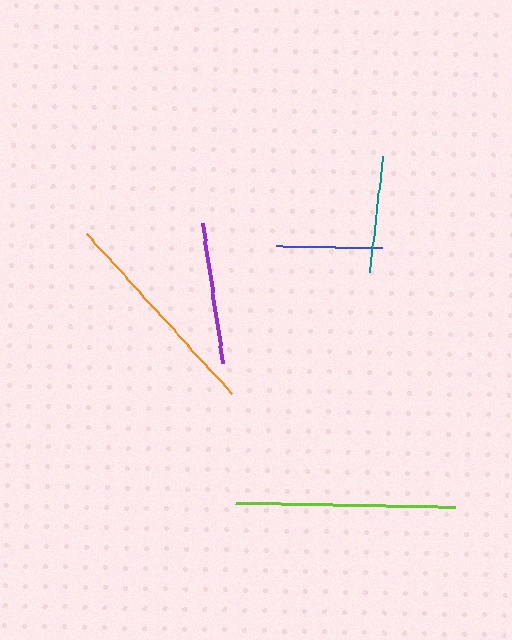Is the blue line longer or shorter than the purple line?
The purple line is longer than the blue line.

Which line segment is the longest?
The lime line is the longest at approximately 220 pixels.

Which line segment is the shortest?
The blue line is the shortest at approximately 105 pixels.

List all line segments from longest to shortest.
From longest to shortest: lime, orange, purple, teal, blue.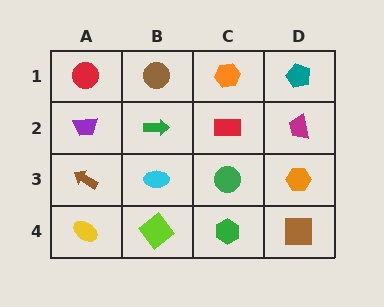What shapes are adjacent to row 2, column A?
A red circle (row 1, column A), a brown arrow (row 3, column A), a green arrow (row 2, column B).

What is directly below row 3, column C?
A green hexagon.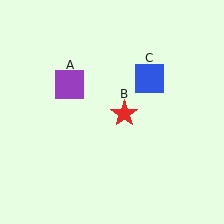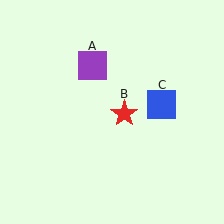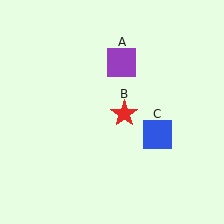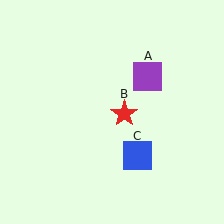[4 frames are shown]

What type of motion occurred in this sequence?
The purple square (object A), blue square (object C) rotated clockwise around the center of the scene.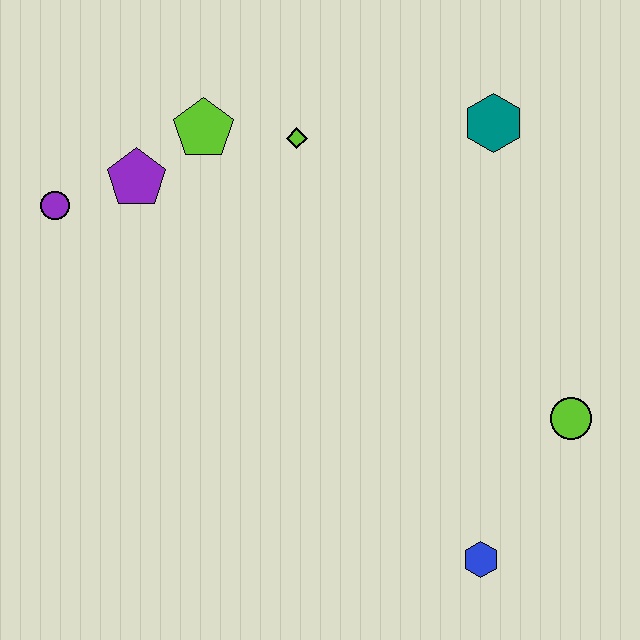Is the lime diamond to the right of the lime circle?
No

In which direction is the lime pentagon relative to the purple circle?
The lime pentagon is to the right of the purple circle.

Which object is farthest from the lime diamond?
The blue hexagon is farthest from the lime diamond.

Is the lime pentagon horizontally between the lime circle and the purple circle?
Yes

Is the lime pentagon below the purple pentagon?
No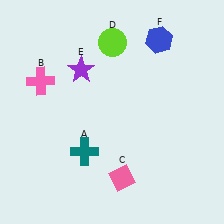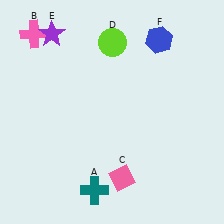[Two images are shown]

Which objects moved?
The objects that moved are: the teal cross (A), the pink cross (B), the purple star (E).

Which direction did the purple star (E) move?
The purple star (E) moved up.